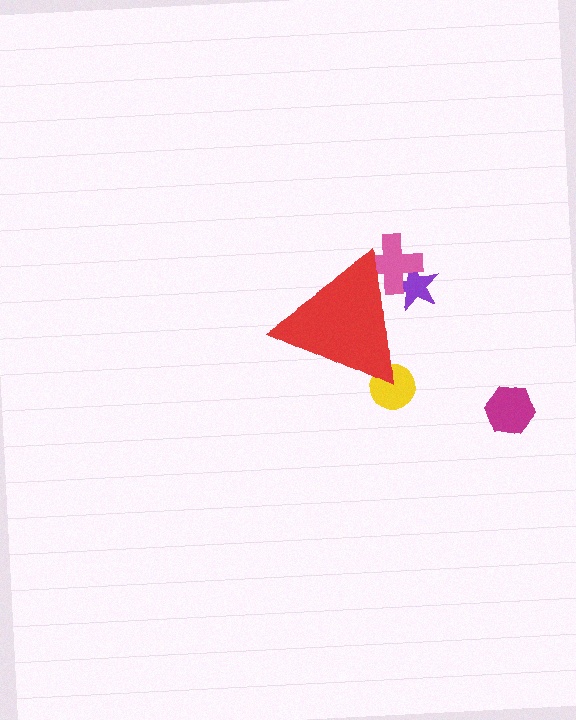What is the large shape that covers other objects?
A red triangle.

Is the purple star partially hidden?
Yes, the purple star is partially hidden behind the red triangle.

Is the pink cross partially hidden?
Yes, the pink cross is partially hidden behind the red triangle.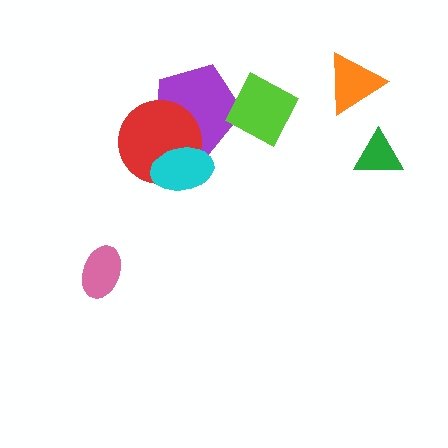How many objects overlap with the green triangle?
0 objects overlap with the green triangle.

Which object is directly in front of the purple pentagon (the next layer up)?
The red circle is directly in front of the purple pentagon.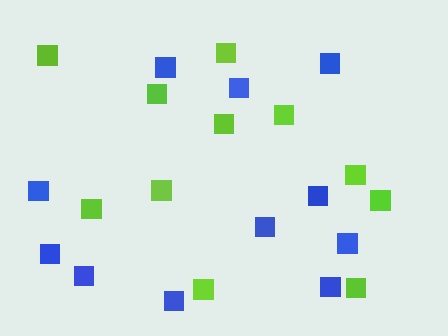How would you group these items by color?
There are 2 groups: one group of blue squares (11) and one group of lime squares (11).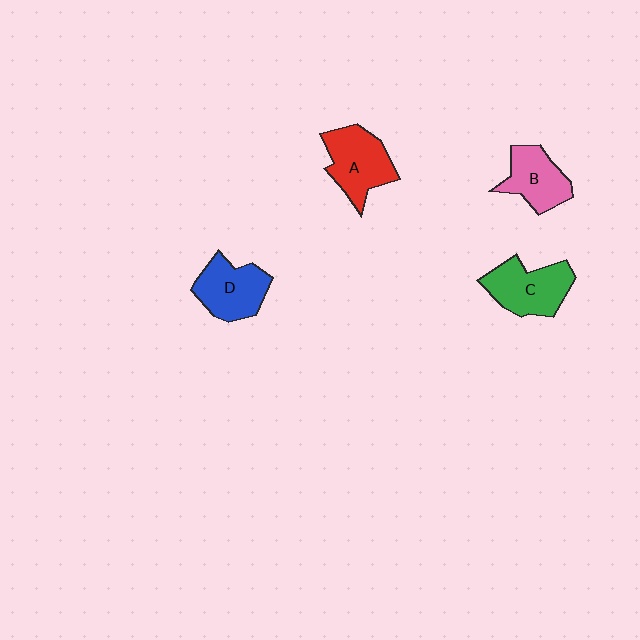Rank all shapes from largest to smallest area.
From largest to smallest: C (green), A (red), D (blue), B (pink).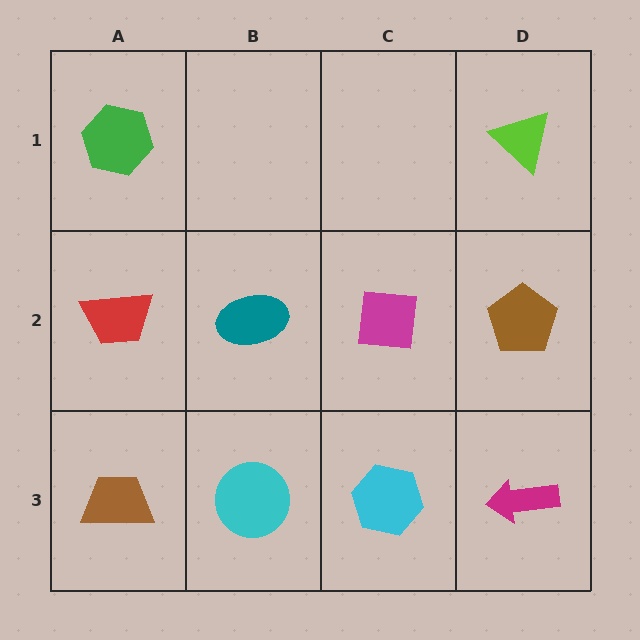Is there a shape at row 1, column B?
No, that cell is empty.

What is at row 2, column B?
A teal ellipse.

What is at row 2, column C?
A magenta square.